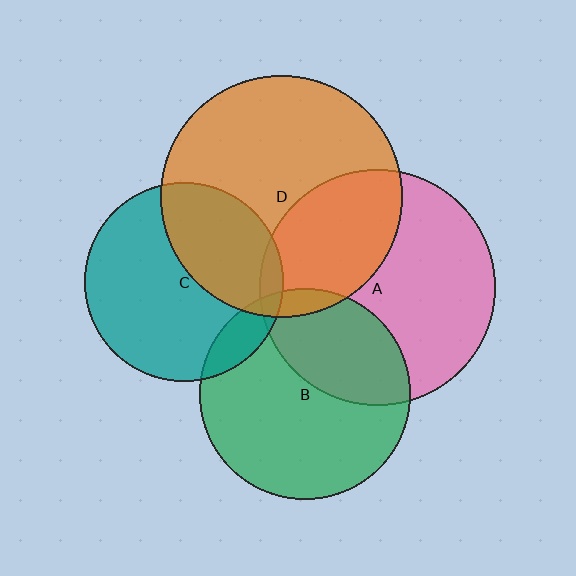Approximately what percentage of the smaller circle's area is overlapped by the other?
Approximately 5%.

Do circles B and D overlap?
Yes.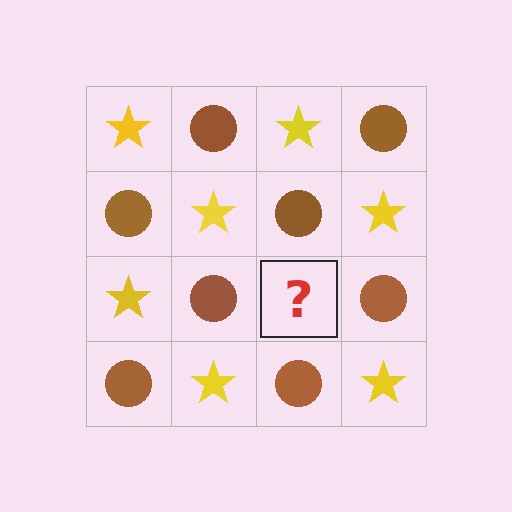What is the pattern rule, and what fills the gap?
The rule is that it alternates yellow star and brown circle in a checkerboard pattern. The gap should be filled with a yellow star.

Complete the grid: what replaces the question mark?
The question mark should be replaced with a yellow star.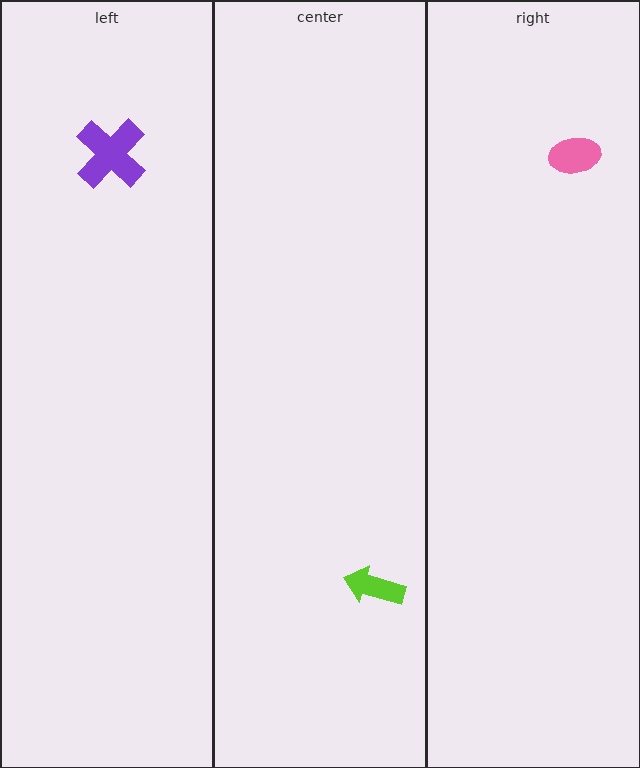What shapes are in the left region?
The purple cross.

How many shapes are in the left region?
1.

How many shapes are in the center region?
1.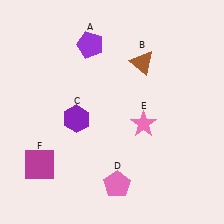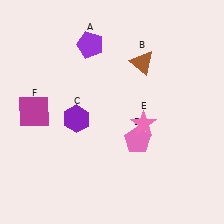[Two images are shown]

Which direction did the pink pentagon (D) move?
The pink pentagon (D) moved up.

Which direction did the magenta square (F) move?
The magenta square (F) moved up.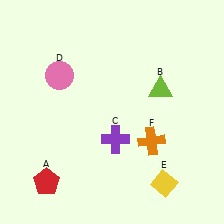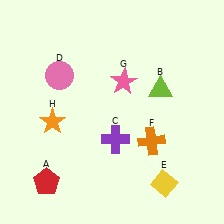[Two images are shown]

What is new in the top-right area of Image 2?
A pink star (G) was added in the top-right area of Image 2.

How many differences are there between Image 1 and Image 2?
There are 2 differences between the two images.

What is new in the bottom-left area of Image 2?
An orange star (H) was added in the bottom-left area of Image 2.